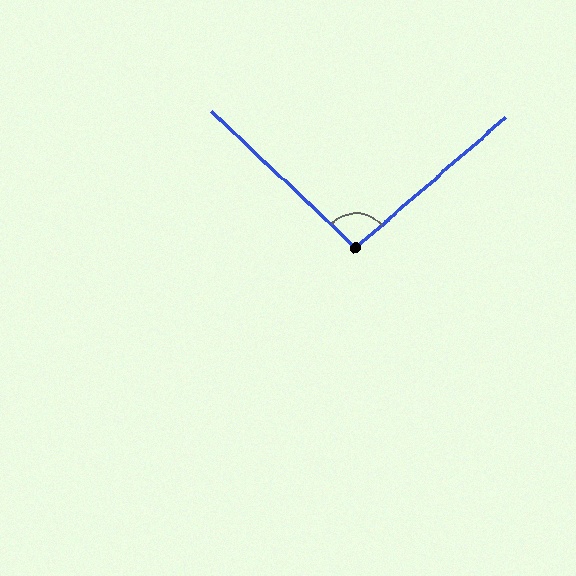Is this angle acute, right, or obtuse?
It is obtuse.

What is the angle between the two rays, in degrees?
Approximately 96 degrees.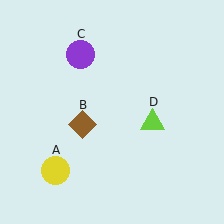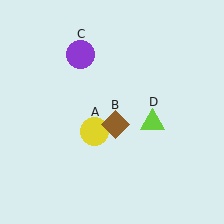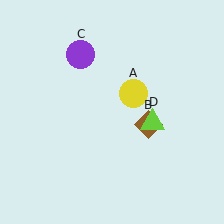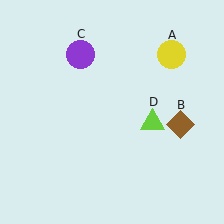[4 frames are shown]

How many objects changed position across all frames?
2 objects changed position: yellow circle (object A), brown diamond (object B).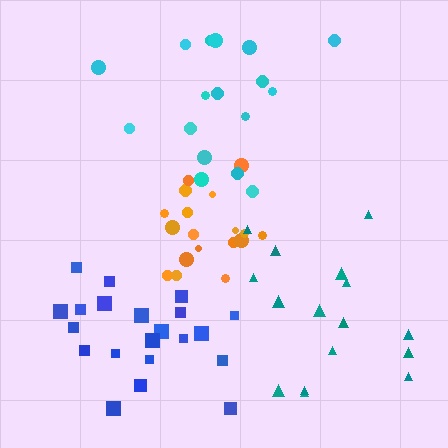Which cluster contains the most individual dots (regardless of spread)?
Blue (21).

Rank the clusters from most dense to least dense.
orange, blue, cyan, teal.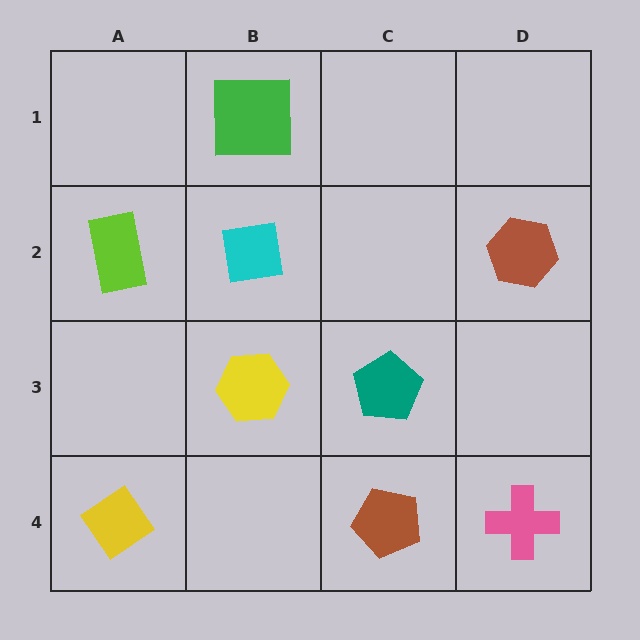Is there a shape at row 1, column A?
No, that cell is empty.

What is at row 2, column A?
A lime rectangle.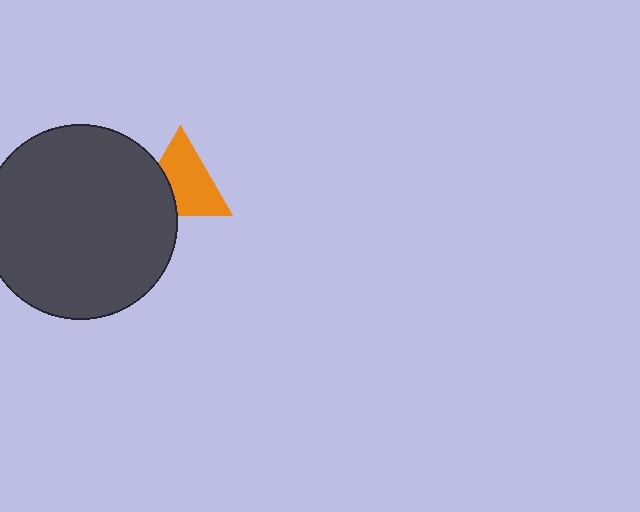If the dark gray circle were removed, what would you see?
You would see the complete orange triangle.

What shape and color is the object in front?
The object in front is a dark gray circle.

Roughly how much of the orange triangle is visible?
Most of it is visible (roughly 69%).